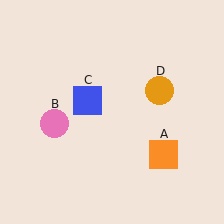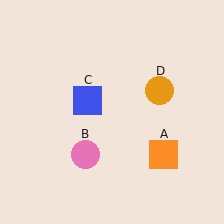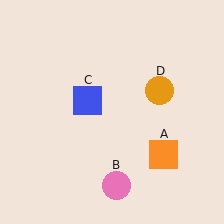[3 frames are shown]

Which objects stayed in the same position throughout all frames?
Orange square (object A) and blue square (object C) and orange circle (object D) remained stationary.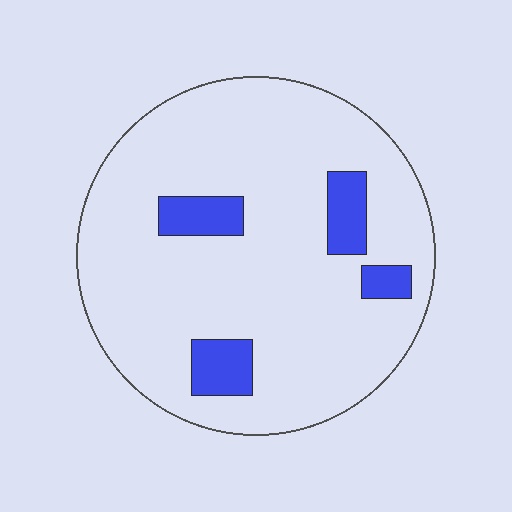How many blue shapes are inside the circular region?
4.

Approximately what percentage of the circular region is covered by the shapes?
Approximately 10%.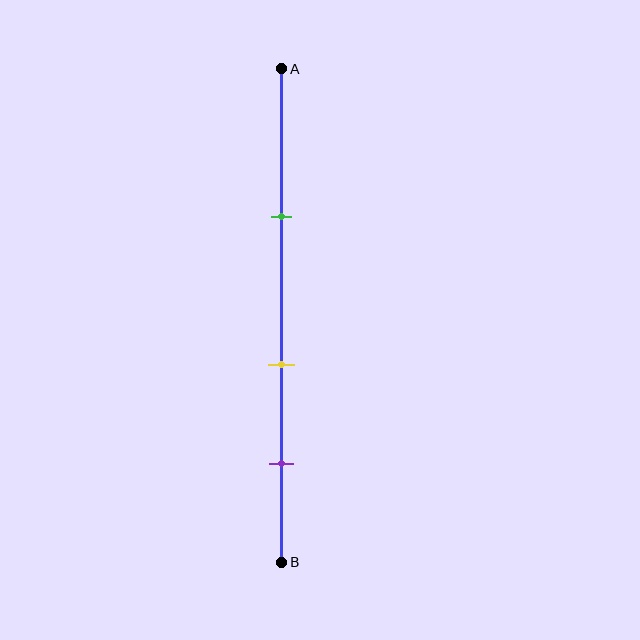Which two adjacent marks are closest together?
The yellow and purple marks are the closest adjacent pair.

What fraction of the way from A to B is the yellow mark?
The yellow mark is approximately 60% (0.6) of the way from A to B.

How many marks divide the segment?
There are 3 marks dividing the segment.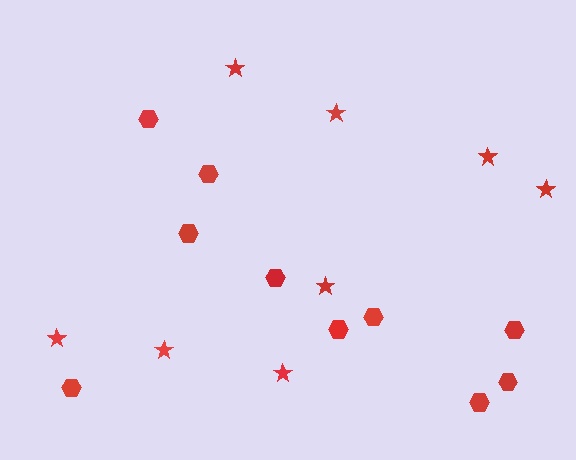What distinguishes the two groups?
There are 2 groups: one group of stars (8) and one group of hexagons (10).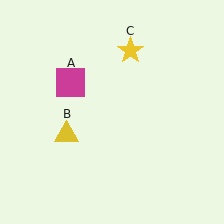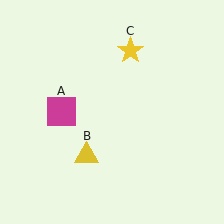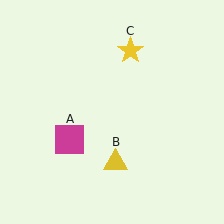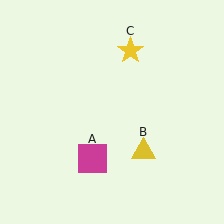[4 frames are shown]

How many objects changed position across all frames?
2 objects changed position: magenta square (object A), yellow triangle (object B).